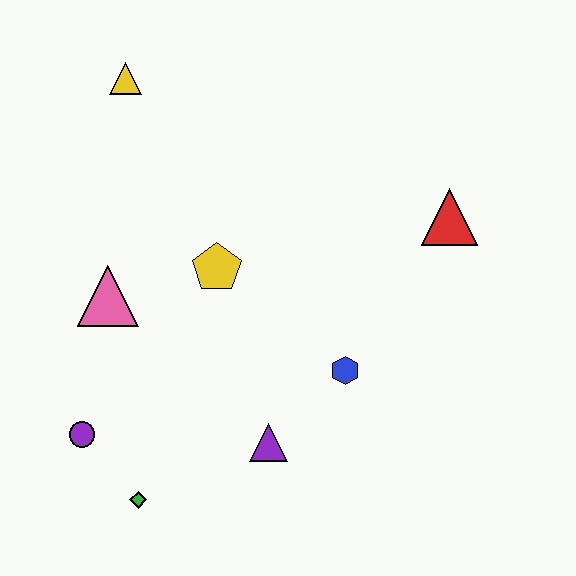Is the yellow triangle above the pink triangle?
Yes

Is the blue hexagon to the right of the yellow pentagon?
Yes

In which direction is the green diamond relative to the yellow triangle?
The green diamond is below the yellow triangle.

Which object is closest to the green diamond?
The purple circle is closest to the green diamond.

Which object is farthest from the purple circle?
The red triangle is farthest from the purple circle.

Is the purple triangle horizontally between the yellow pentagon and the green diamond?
No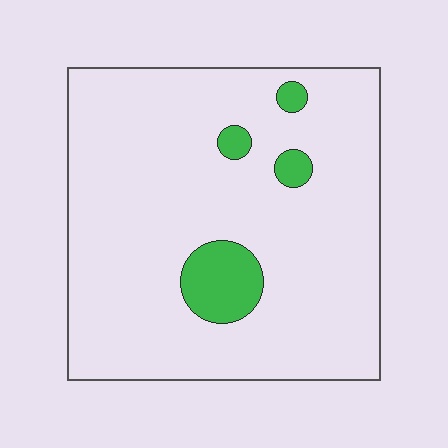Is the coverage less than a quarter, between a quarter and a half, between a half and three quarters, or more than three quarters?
Less than a quarter.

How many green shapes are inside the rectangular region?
4.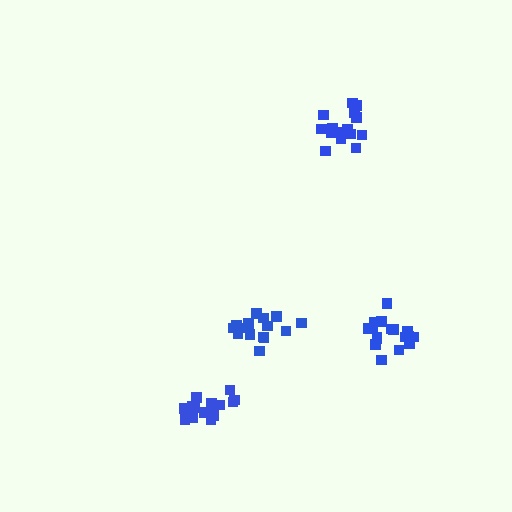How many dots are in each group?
Group 1: 15 dots, Group 2: 16 dots, Group 3: 16 dots, Group 4: 17 dots (64 total).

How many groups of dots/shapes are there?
There are 4 groups.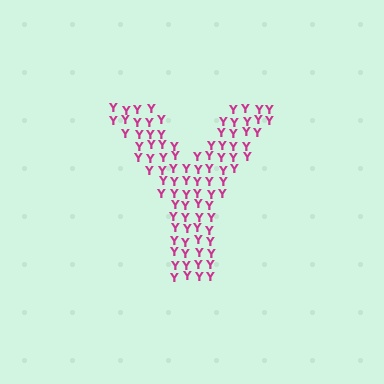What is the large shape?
The large shape is the letter Y.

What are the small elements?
The small elements are letter Y's.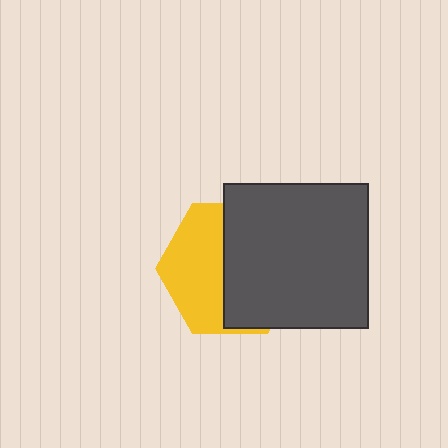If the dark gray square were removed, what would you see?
You would see the complete yellow hexagon.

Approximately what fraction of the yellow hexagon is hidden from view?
Roughly 55% of the yellow hexagon is hidden behind the dark gray square.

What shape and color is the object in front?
The object in front is a dark gray square.